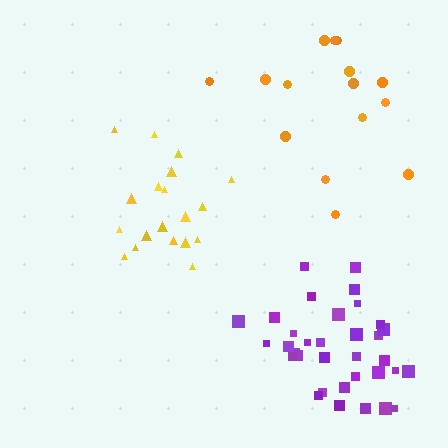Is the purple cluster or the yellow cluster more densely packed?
Purple.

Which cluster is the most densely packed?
Purple.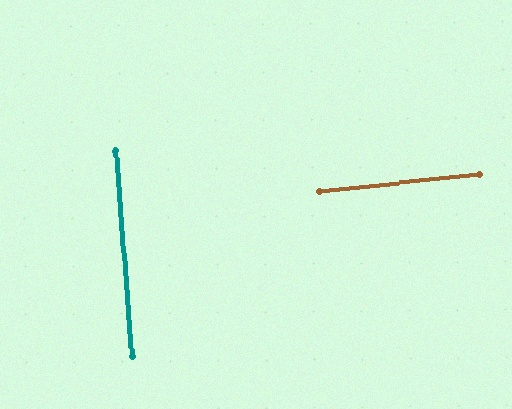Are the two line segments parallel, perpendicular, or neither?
Perpendicular — they meet at approximately 88°.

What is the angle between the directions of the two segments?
Approximately 88 degrees.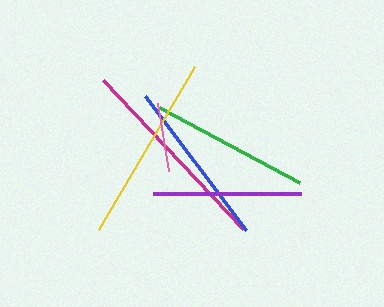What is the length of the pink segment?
The pink segment is approximately 69 pixels long.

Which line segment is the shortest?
The pink line is the shortest at approximately 69 pixels.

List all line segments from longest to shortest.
From longest to shortest: magenta, yellow, blue, green, purple, pink.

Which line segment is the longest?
The magenta line is the longest at approximately 204 pixels.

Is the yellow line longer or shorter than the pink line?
The yellow line is longer than the pink line.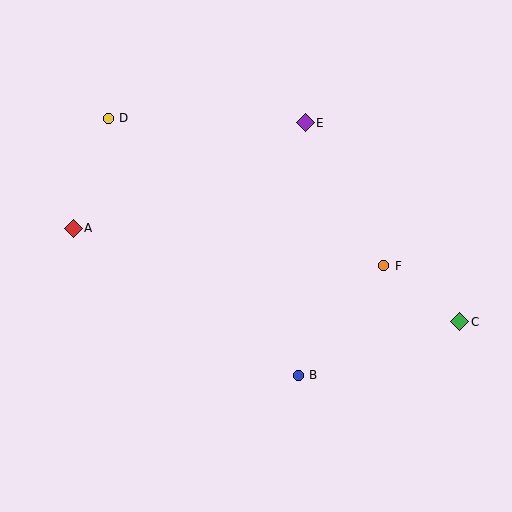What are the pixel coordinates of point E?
Point E is at (305, 123).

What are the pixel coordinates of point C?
Point C is at (460, 322).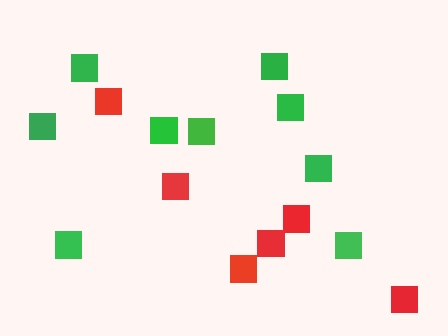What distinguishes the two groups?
There are 2 groups: one group of green squares (9) and one group of red squares (6).